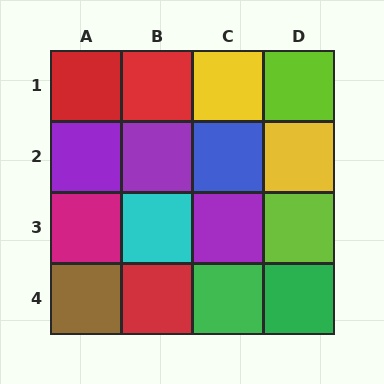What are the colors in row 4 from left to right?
Brown, red, green, green.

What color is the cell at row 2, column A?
Purple.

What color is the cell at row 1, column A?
Red.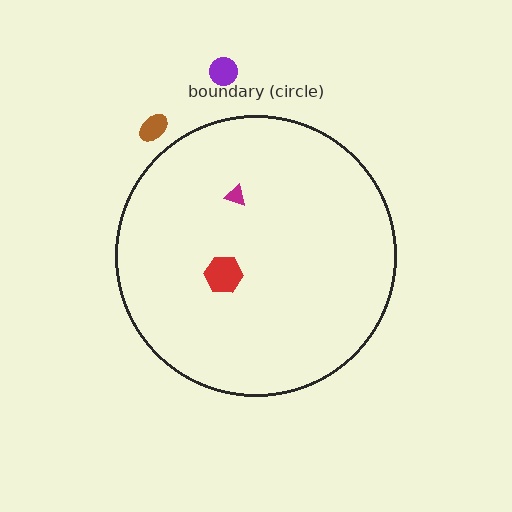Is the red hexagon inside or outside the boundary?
Inside.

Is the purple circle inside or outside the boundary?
Outside.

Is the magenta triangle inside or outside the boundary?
Inside.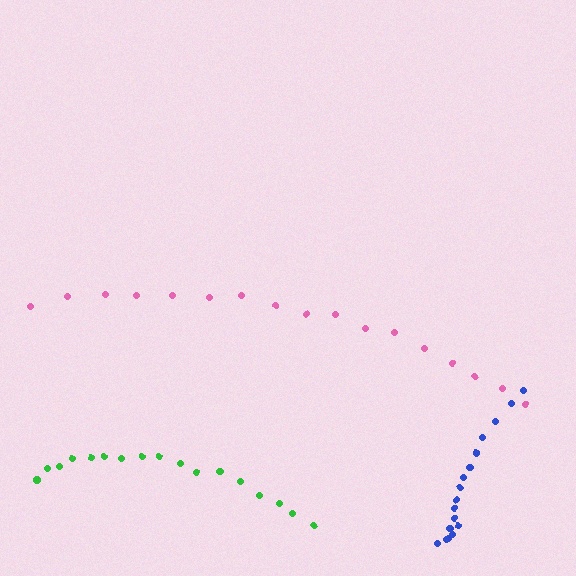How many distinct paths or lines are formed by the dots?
There are 3 distinct paths.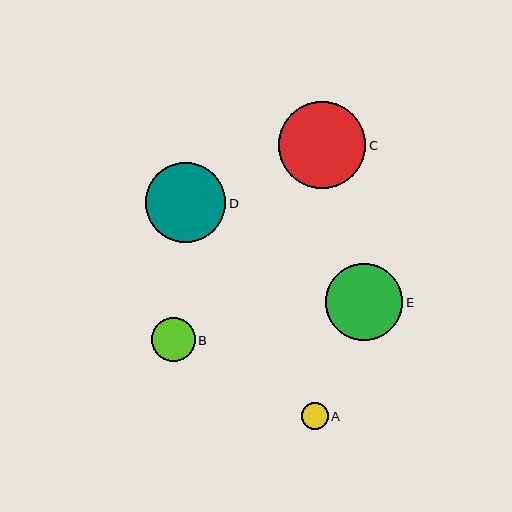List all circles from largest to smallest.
From largest to smallest: C, D, E, B, A.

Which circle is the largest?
Circle C is the largest with a size of approximately 87 pixels.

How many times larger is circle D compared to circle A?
Circle D is approximately 3.0 times the size of circle A.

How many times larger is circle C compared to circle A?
Circle C is approximately 3.3 times the size of circle A.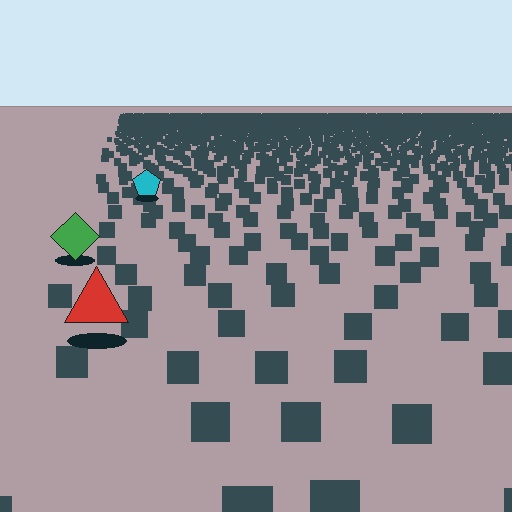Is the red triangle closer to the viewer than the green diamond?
Yes. The red triangle is closer — you can tell from the texture gradient: the ground texture is coarser near it.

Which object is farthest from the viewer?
The cyan pentagon is farthest from the viewer. It appears smaller and the ground texture around it is denser.